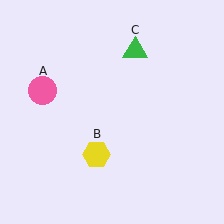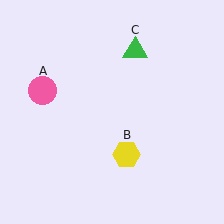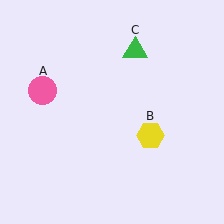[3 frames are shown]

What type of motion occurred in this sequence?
The yellow hexagon (object B) rotated counterclockwise around the center of the scene.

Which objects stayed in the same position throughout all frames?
Pink circle (object A) and green triangle (object C) remained stationary.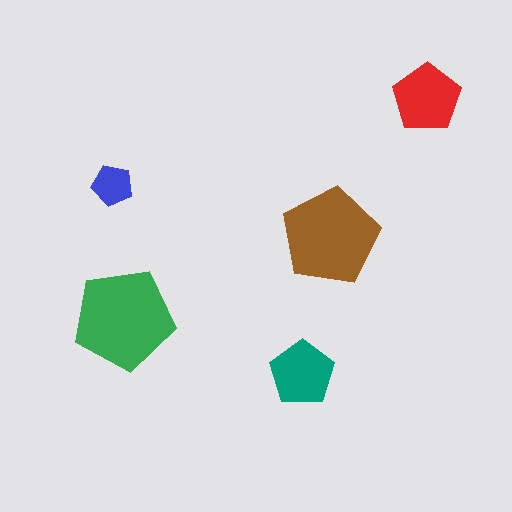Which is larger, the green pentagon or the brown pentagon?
The green one.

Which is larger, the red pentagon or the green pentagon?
The green one.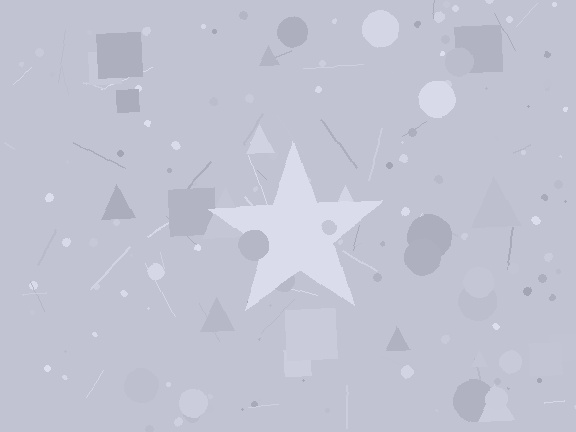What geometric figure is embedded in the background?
A star is embedded in the background.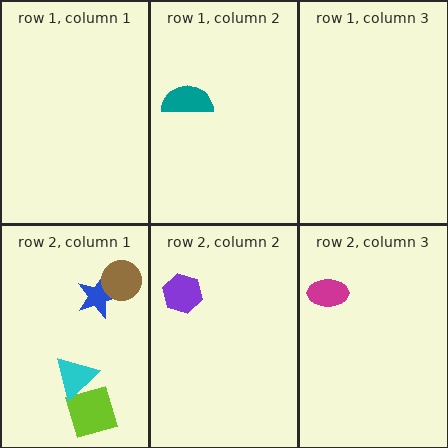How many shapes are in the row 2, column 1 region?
4.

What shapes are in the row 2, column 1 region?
The blue star, the lime square, the cyan triangle, the brown circle.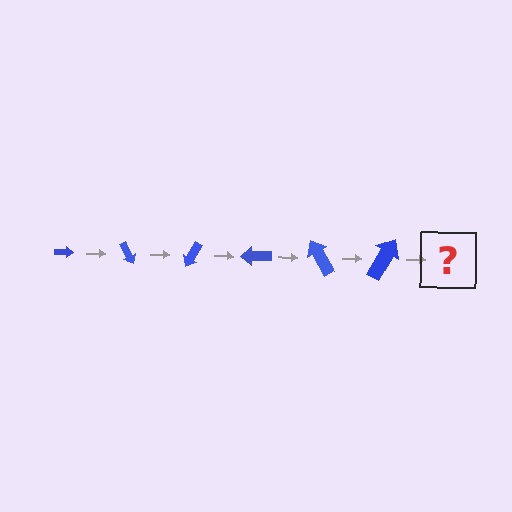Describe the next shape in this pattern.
It should be an arrow, larger than the previous one and rotated 360 degrees from the start.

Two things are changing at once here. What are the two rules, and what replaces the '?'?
The two rules are that the arrow grows larger each step and it rotates 60 degrees each step. The '?' should be an arrow, larger than the previous one and rotated 360 degrees from the start.